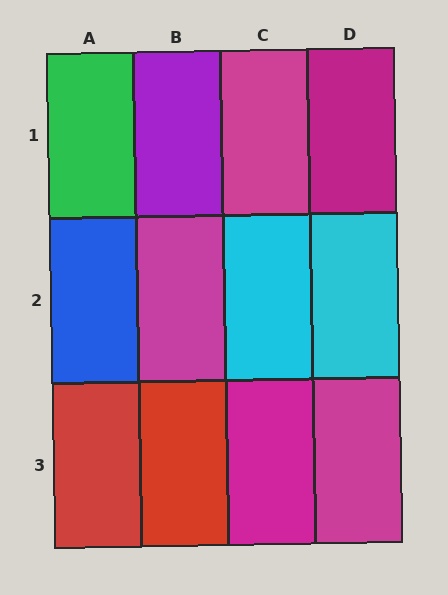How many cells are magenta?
5 cells are magenta.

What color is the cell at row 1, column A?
Green.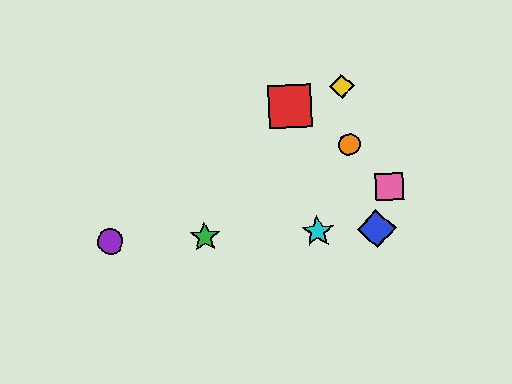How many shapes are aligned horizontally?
4 shapes (the blue diamond, the green star, the purple circle, the cyan star) are aligned horizontally.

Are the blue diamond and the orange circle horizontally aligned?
No, the blue diamond is at y≈229 and the orange circle is at y≈144.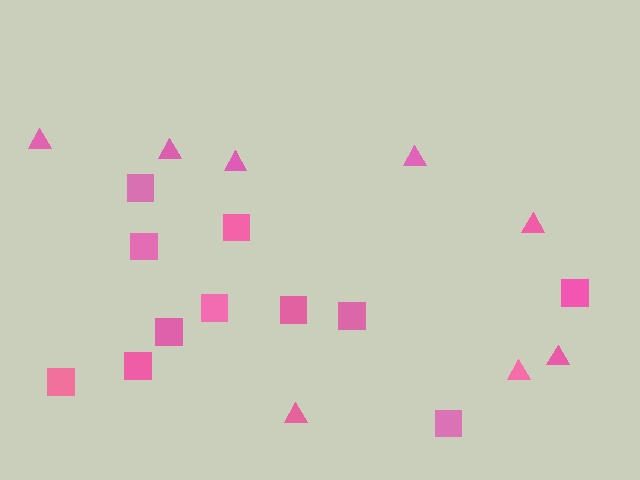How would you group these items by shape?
There are 2 groups: one group of squares (11) and one group of triangles (8).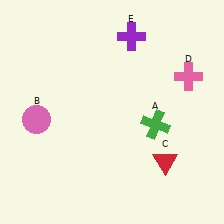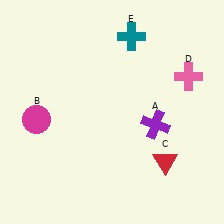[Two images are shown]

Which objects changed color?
A changed from green to purple. B changed from pink to magenta. E changed from purple to teal.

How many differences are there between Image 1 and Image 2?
There are 3 differences between the two images.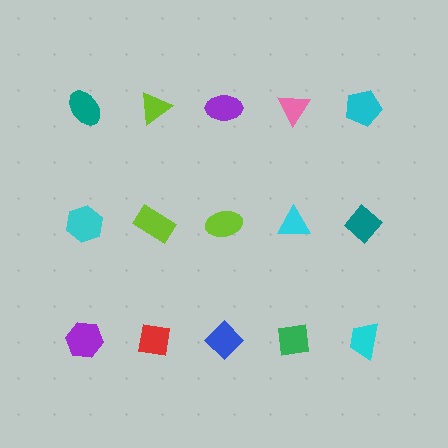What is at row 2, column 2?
A lime rectangle.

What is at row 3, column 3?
A blue diamond.